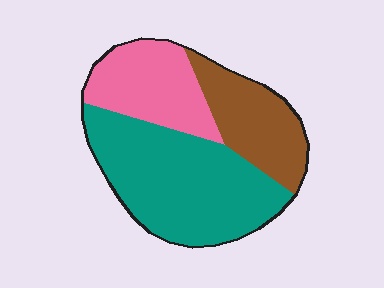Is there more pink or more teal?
Teal.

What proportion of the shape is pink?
Pink covers about 25% of the shape.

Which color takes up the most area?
Teal, at roughly 50%.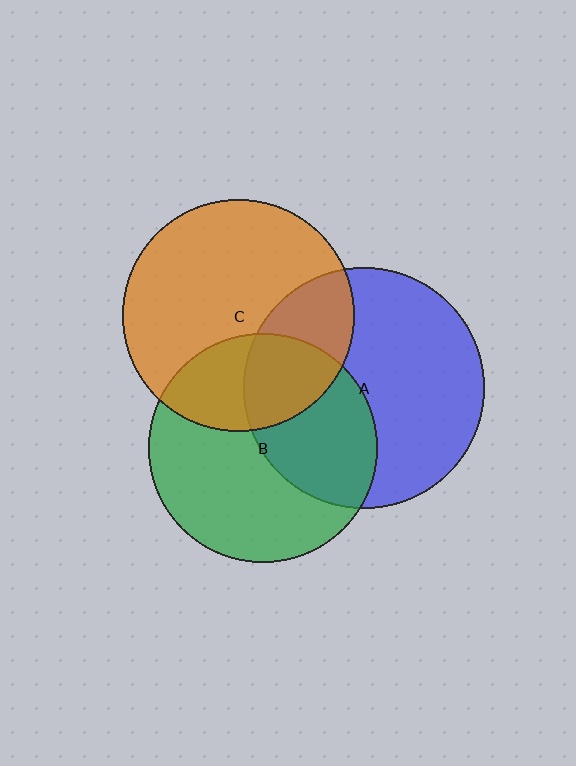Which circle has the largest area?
Circle A (blue).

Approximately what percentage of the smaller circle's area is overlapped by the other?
Approximately 30%.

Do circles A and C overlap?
Yes.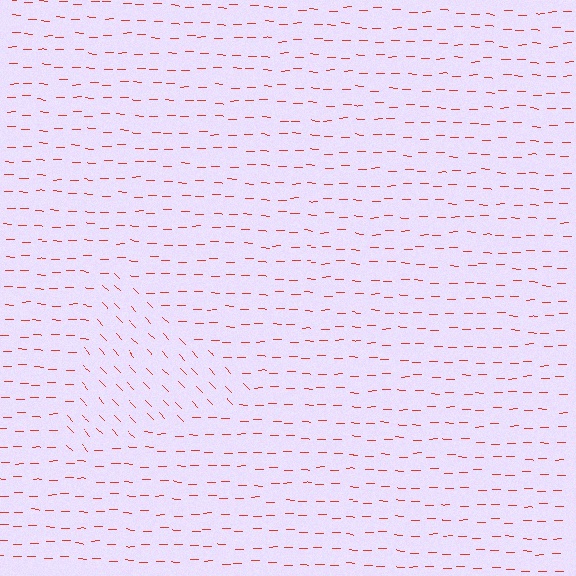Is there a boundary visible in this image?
Yes, there is a texture boundary formed by a change in line orientation.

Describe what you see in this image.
The image is filled with small red line segments. A triangle region in the image has lines oriented differently from the surrounding lines, creating a visible texture boundary.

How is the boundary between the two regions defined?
The boundary is defined purely by a change in line orientation (approximately 45 degrees difference). All lines are the same color and thickness.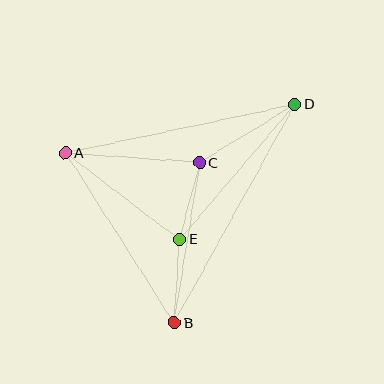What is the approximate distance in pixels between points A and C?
The distance between A and C is approximately 134 pixels.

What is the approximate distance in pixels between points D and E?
The distance between D and E is approximately 178 pixels.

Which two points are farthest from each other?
Points B and D are farthest from each other.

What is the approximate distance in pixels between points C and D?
The distance between C and D is approximately 112 pixels.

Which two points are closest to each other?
Points C and E are closest to each other.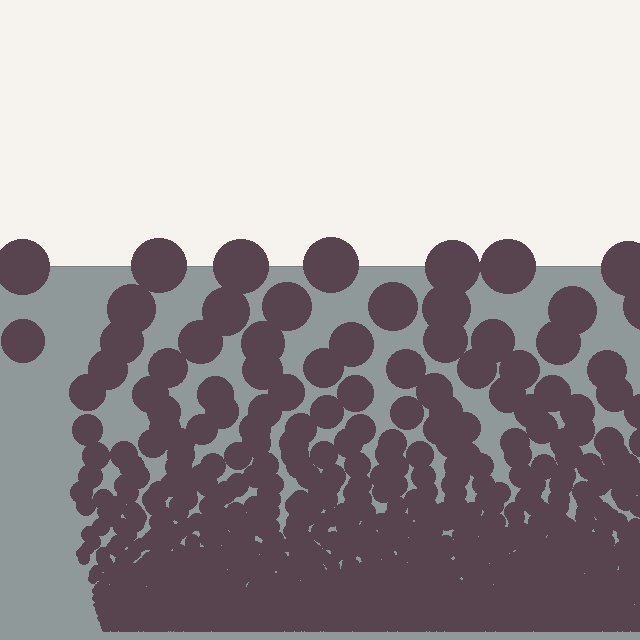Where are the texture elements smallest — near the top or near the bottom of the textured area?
Near the bottom.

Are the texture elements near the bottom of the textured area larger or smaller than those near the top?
Smaller. The gradient is inverted — elements near the bottom are smaller and denser.